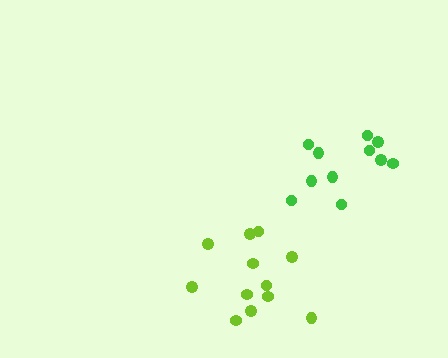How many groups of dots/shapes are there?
There are 2 groups.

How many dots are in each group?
Group 1: 11 dots, Group 2: 12 dots (23 total).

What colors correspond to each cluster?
The clusters are colored: green, lime.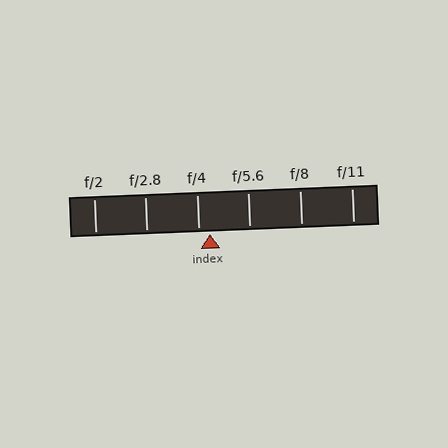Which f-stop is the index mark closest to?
The index mark is closest to f/4.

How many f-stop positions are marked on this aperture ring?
There are 6 f-stop positions marked.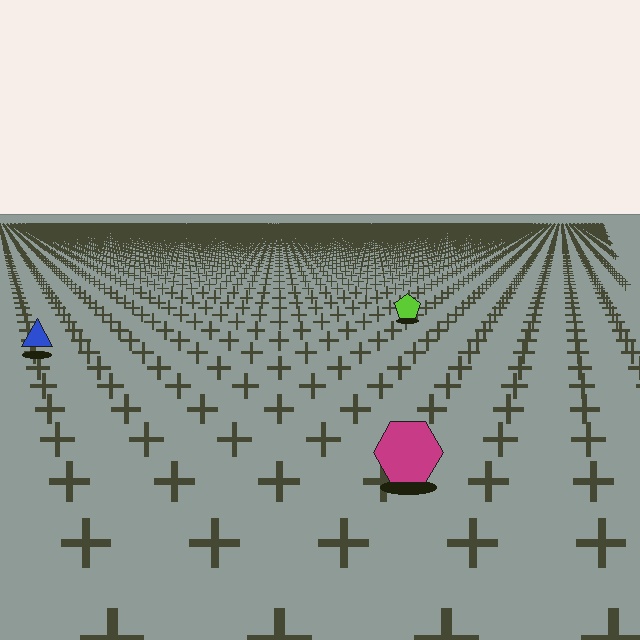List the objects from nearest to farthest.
From nearest to farthest: the magenta hexagon, the blue triangle, the lime pentagon.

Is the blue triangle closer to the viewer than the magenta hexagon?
No. The magenta hexagon is closer — you can tell from the texture gradient: the ground texture is coarser near it.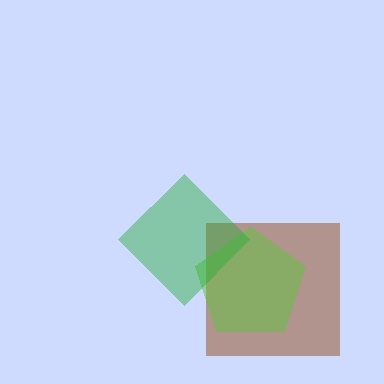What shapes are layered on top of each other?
The layered shapes are: a brown square, a lime pentagon, a green diamond.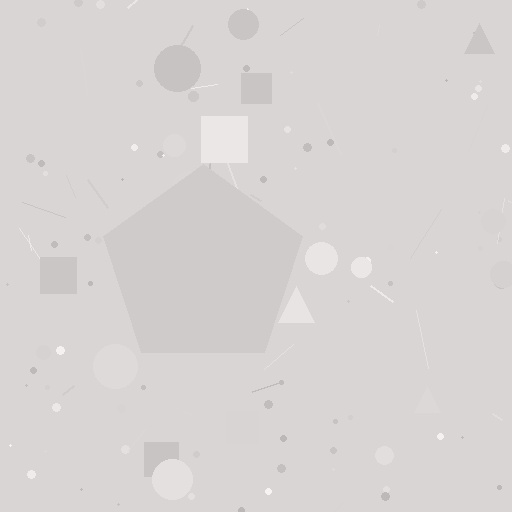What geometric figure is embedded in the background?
A pentagon is embedded in the background.